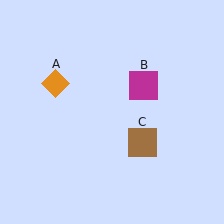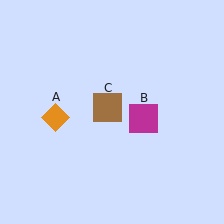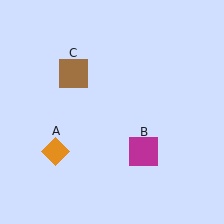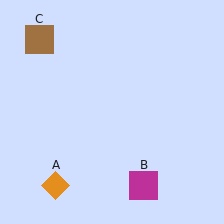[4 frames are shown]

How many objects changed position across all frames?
3 objects changed position: orange diamond (object A), magenta square (object B), brown square (object C).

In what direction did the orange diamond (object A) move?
The orange diamond (object A) moved down.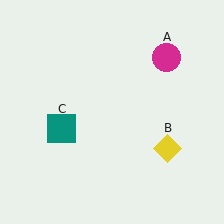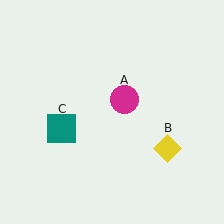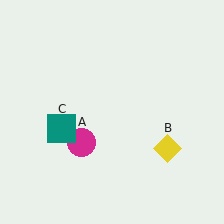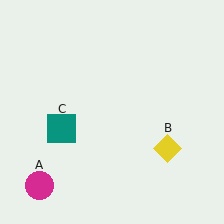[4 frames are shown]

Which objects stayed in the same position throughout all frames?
Yellow diamond (object B) and teal square (object C) remained stationary.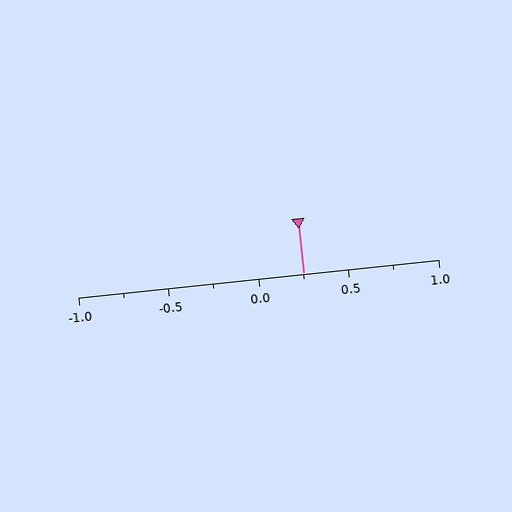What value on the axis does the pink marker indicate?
The marker indicates approximately 0.25.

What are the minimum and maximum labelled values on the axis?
The axis runs from -1.0 to 1.0.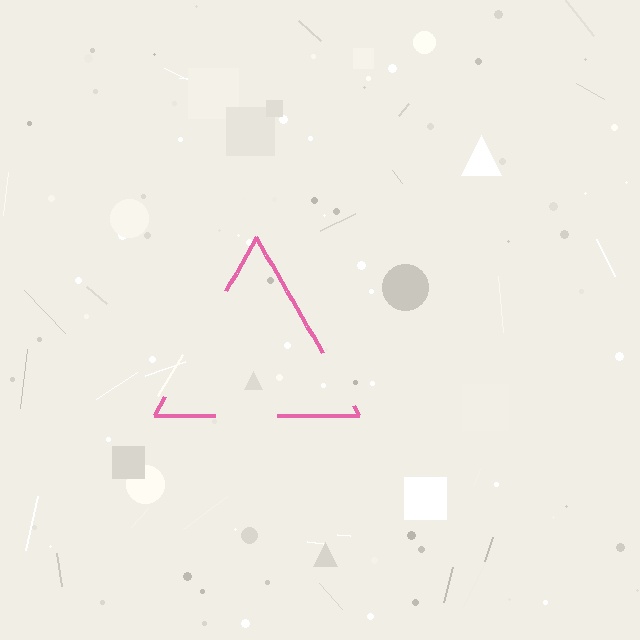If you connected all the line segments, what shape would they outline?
They would outline a triangle.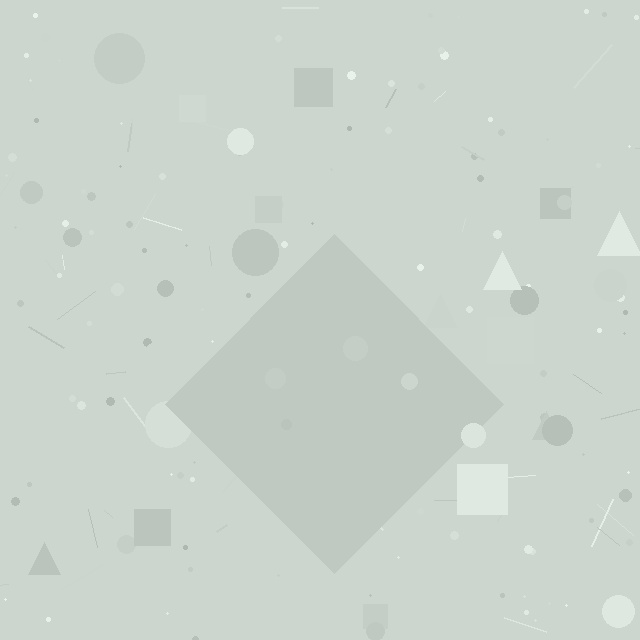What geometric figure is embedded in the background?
A diamond is embedded in the background.